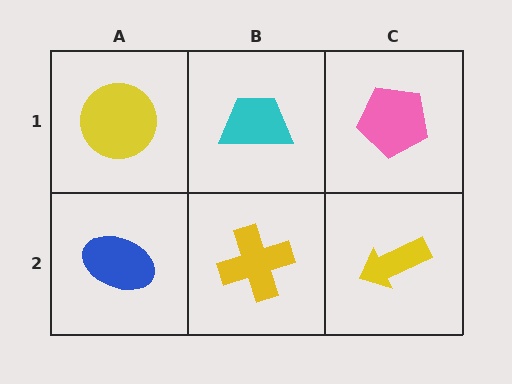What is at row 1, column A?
A yellow circle.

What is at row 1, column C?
A pink pentagon.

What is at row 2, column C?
A yellow arrow.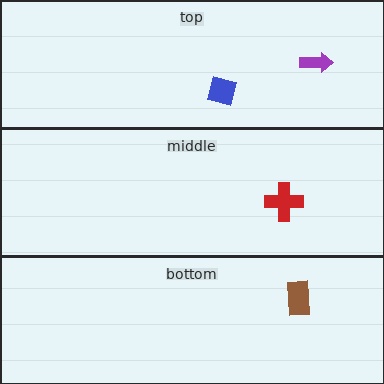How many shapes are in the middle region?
1.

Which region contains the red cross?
The middle region.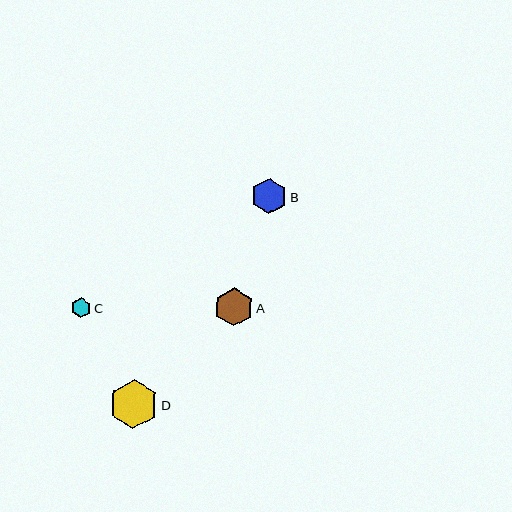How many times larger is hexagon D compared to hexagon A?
Hexagon D is approximately 1.3 times the size of hexagon A.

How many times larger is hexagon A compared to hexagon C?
Hexagon A is approximately 1.9 times the size of hexagon C.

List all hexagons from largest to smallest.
From largest to smallest: D, A, B, C.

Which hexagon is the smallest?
Hexagon C is the smallest with a size of approximately 20 pixels.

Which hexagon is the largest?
Hexagon D is the largest with a size of approximately 49 pixels.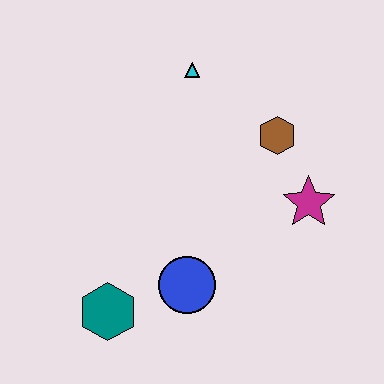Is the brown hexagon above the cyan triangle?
No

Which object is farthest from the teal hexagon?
The cyan triangle is farthest from the teal hexagon.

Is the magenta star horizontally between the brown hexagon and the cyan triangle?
No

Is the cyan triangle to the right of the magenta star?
No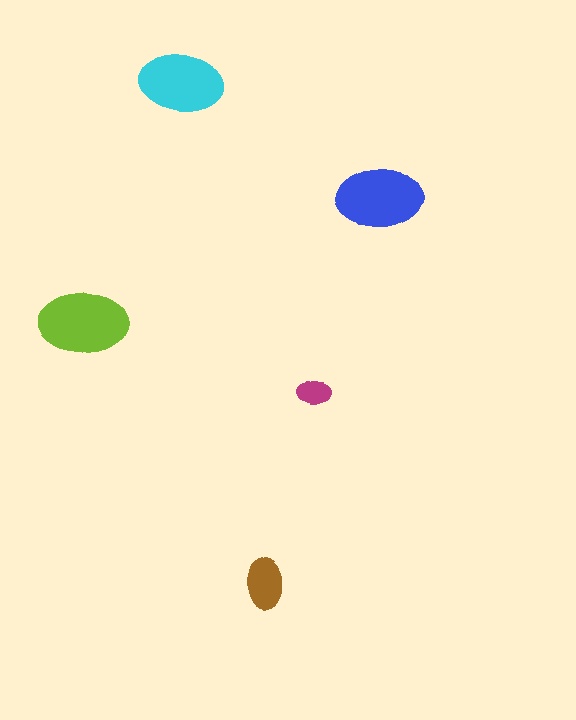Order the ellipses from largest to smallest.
the lime one, the blue one, the cyan one, the brown one, the magenta one.